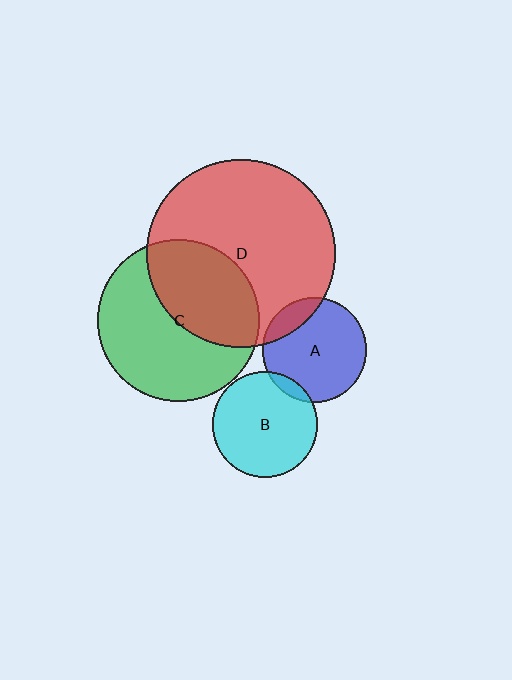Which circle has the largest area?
Circle D (red).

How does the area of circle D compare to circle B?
Approximately 3.2 times.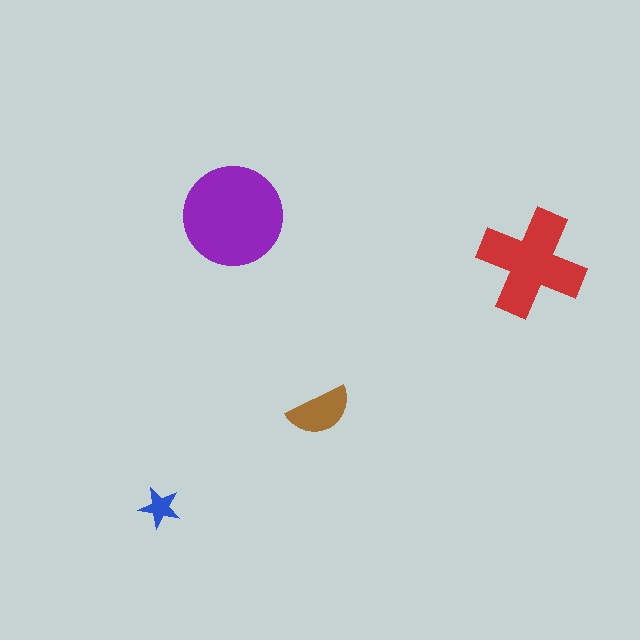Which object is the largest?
The purple circle.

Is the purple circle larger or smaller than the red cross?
Larger.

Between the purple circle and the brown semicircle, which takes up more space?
The purple circle.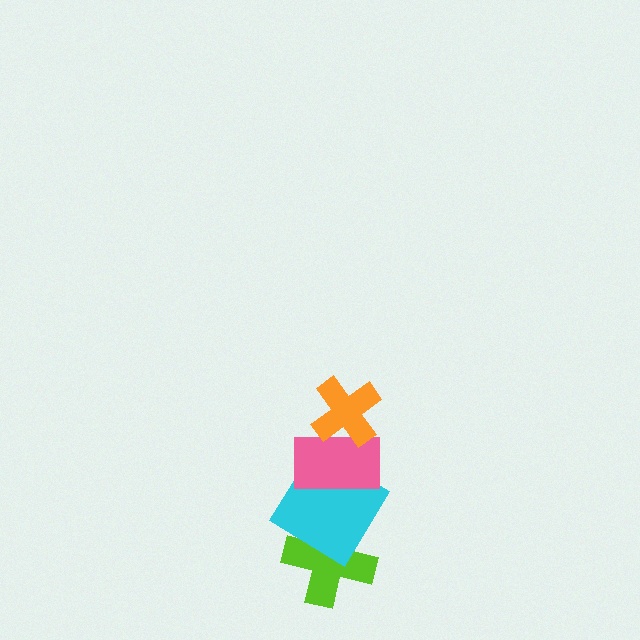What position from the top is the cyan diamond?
The cyan diamond is 3rd from the top.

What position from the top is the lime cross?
The lime cross is 4th from the top.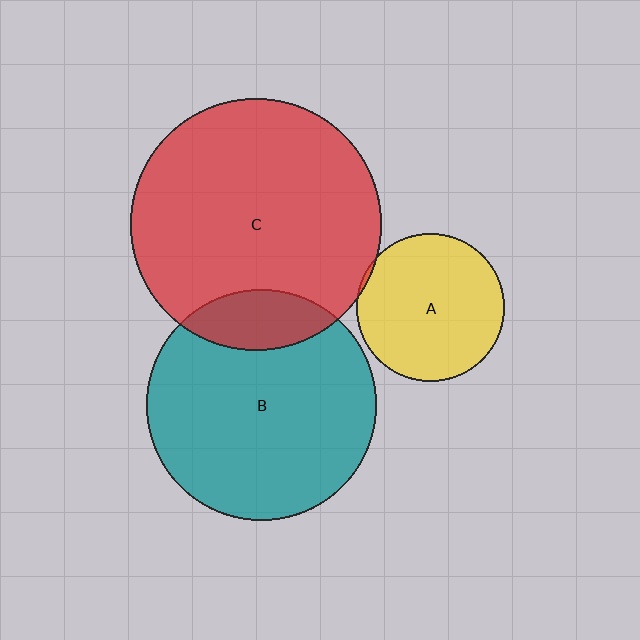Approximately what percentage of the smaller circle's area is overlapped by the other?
Approximately 15%.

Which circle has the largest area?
Circle C (red).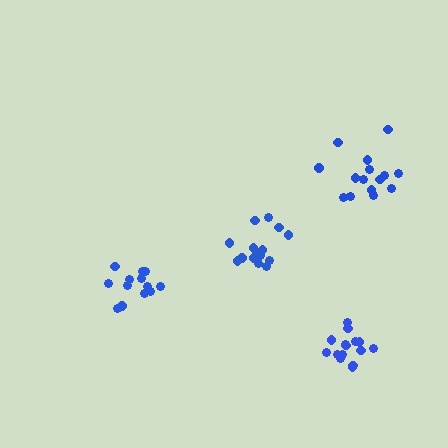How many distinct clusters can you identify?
There are 4 distinct clusters.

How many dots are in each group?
Group 1: 13 dots, Group 2: 15 dots, Group 3: 15 dots, Group 4: 15 dots (58 total).